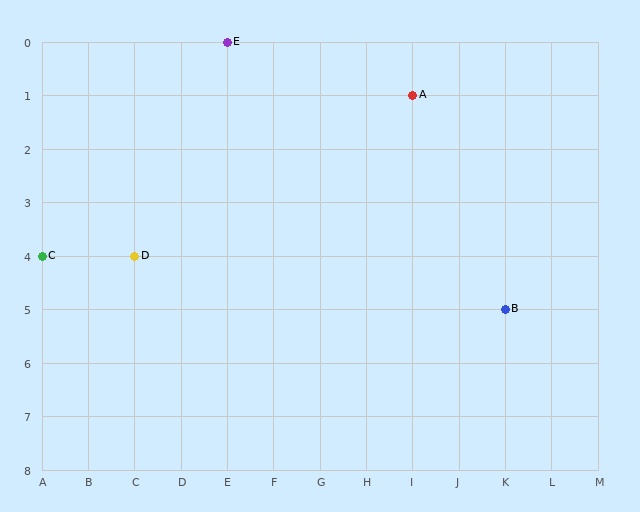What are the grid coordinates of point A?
Point A is at grid coordinates (I, 1).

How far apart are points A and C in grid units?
Points A and C are 8 columns and 3 rows apart (about 8.5 grid units diagonally).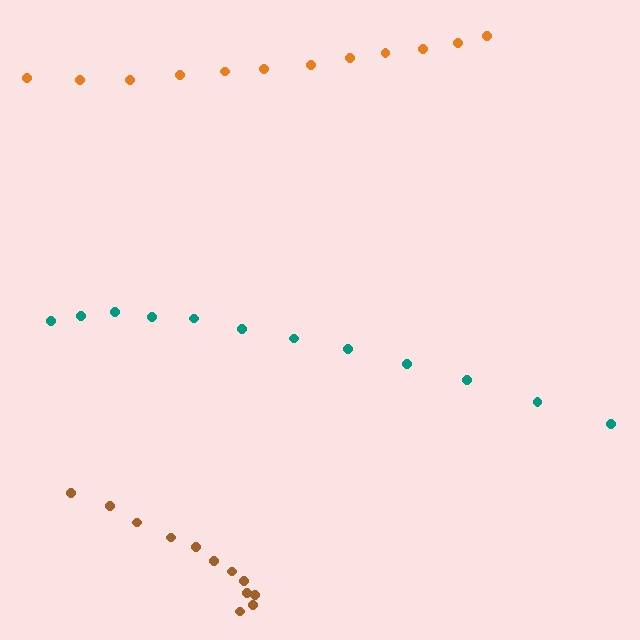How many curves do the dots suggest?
There are 3 distinct paths.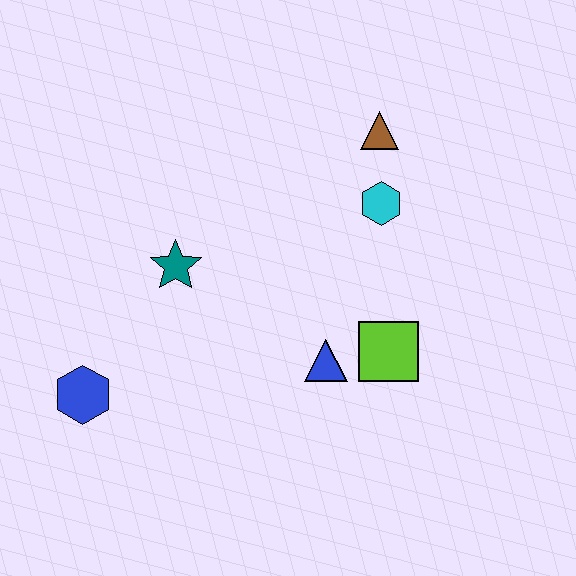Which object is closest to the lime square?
The blue triangle is closest to the lime square.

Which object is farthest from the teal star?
The brown triangle is farthest from the teal star.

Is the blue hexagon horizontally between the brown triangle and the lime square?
No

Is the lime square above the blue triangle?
Yes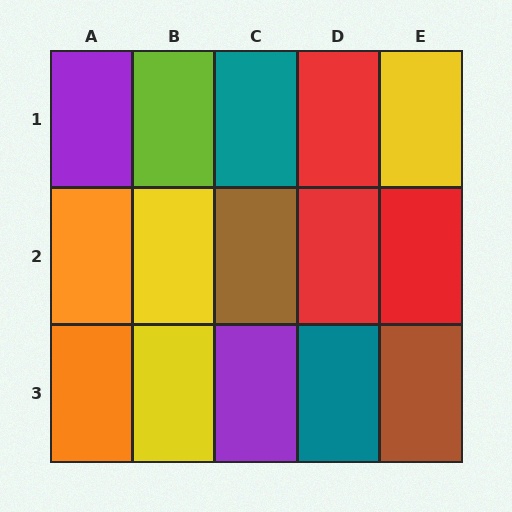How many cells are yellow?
3 cells are yellow.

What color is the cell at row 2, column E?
Red.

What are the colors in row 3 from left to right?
Orange, yellow, purple, teal, brown.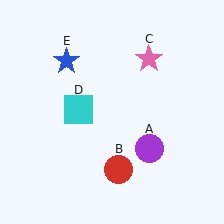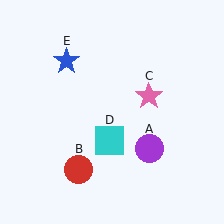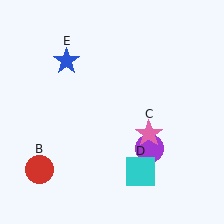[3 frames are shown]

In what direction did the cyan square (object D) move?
The cyan square (object D) moved down and to the right.